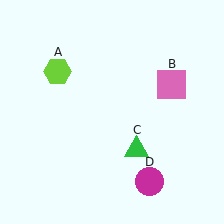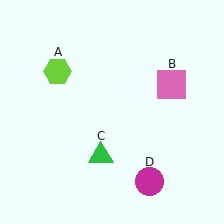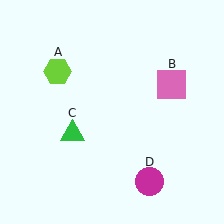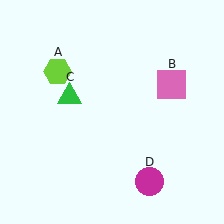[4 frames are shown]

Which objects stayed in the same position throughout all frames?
Lime hexagon (object A) and pink square (object B) and magenta circle (object D) remained stationary.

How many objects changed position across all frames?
1 object changed position: green triangle (object C).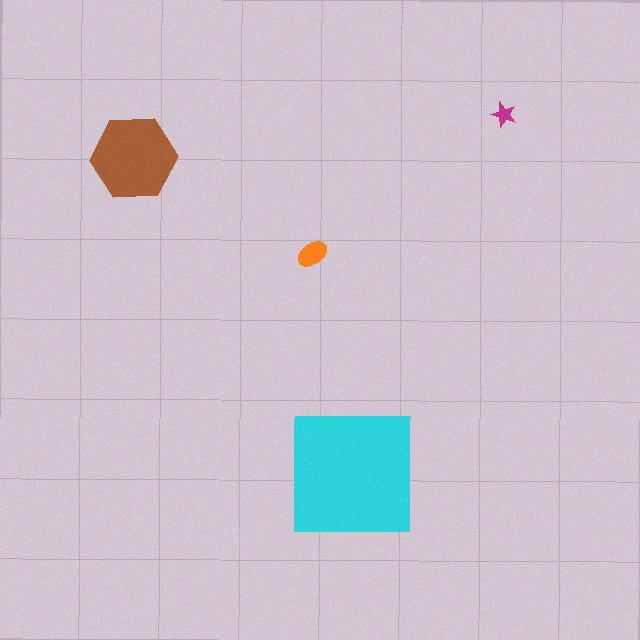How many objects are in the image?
There are 4 objects in the image.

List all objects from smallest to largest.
The magenta star, the orange ellipse, the brown hexagon, the cyan square.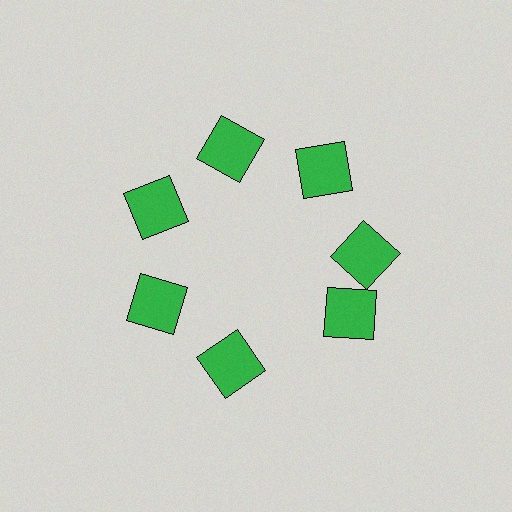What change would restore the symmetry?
The symmetry would be restored by rotating it back into even spacing with its neighbors so that all 7 squares sit at equal angles and equal distance from the center.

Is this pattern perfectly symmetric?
No. The 7 green squares are arranged in a ring, but one element near the 5 o'clock position is rotated out of alignment along the ring, breaking the 7-fold rotational symmetry.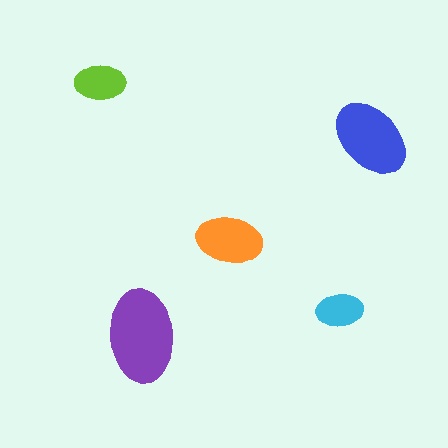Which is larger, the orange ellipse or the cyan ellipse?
The orange one.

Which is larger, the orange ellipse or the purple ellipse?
The purple one.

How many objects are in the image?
There are 5 objects in the image.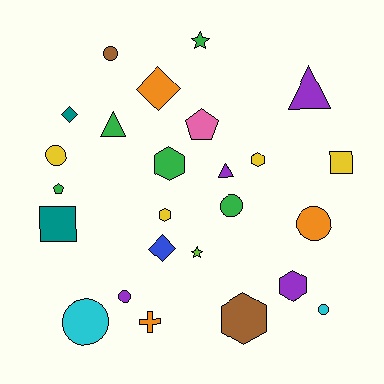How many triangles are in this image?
There are 3 triangles.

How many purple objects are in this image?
There are 4 purple objects.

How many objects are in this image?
There are 25 objects.